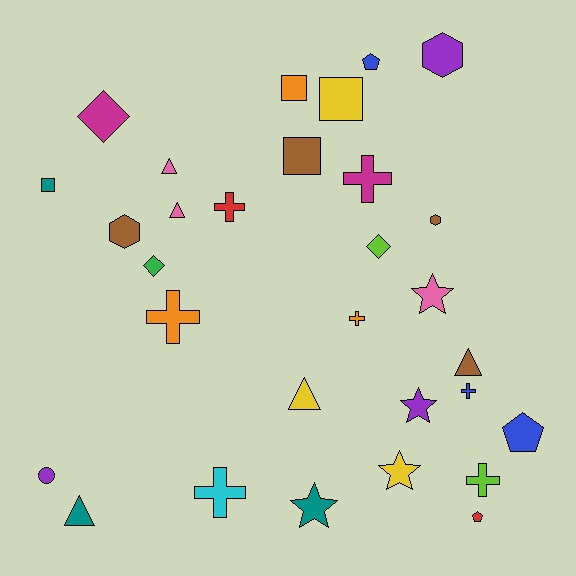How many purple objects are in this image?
There are 3 purple objects.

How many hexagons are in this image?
There are 3 hexagons.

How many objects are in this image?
There are 30 objects.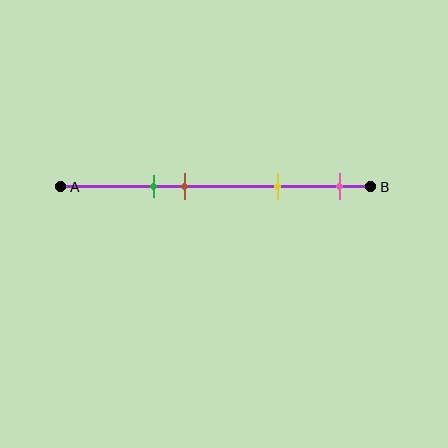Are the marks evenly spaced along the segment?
No, the marks are not evenly spaced.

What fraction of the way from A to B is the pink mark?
The pink mark is approximately 90% (0.9) of the way from A to B.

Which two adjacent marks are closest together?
The green and brown marks are the closest adjacent pair.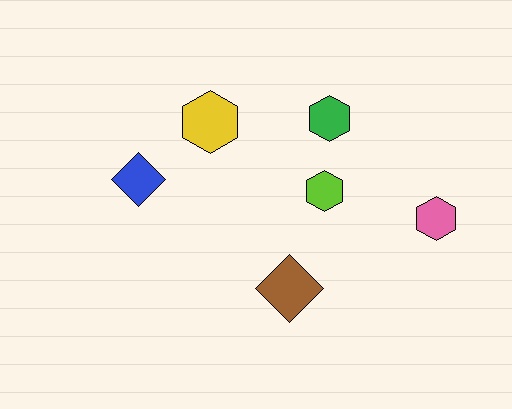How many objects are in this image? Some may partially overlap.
There are 6 objects.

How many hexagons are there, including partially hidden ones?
There are 4 hexagons.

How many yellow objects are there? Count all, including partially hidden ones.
There is 1 yellow object.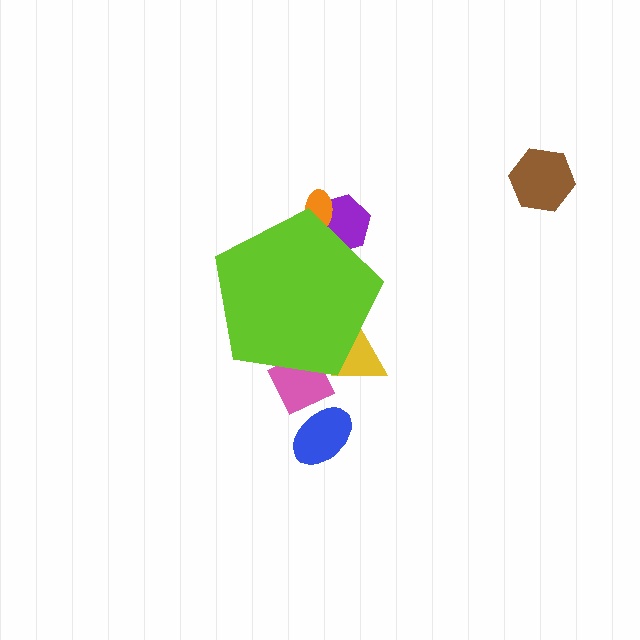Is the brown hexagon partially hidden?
No, the brown hexagon is fully visible.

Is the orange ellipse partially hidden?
Yes, the orange ellipse is partially hidden behind the lime pentagon.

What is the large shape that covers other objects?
A lime pentagon.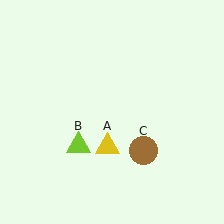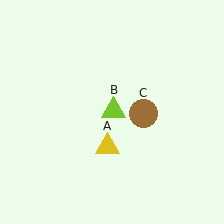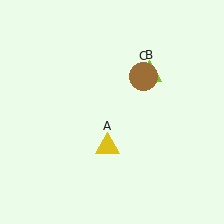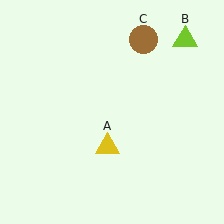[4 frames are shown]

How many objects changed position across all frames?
2 objects changed position: lime triangle (object B), brown circle (object C).